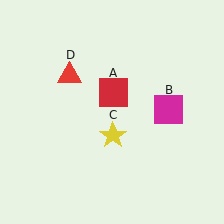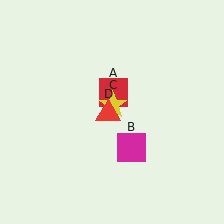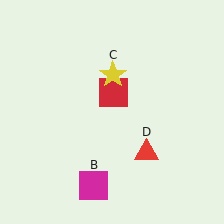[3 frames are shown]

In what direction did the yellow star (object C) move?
The yellow star (object C) moved up.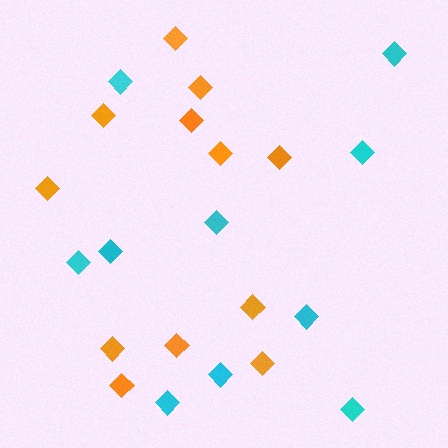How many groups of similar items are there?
There are 2 groups: one group of cyan diamonds (10) and one group of orange diamonds (12).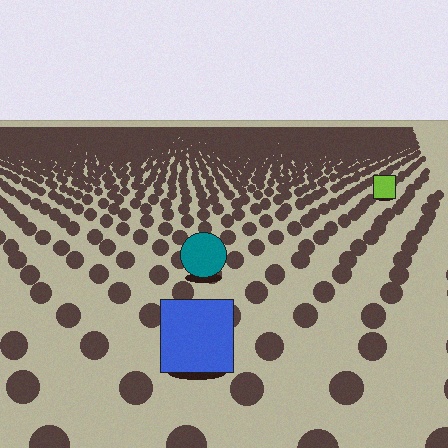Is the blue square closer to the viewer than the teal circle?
Yes. The blue square is closer — you can tell from the texture gradient: the ground texture is coarser near it.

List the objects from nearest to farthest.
From nearest to farthest: the blue square, the teal circle, the lime square.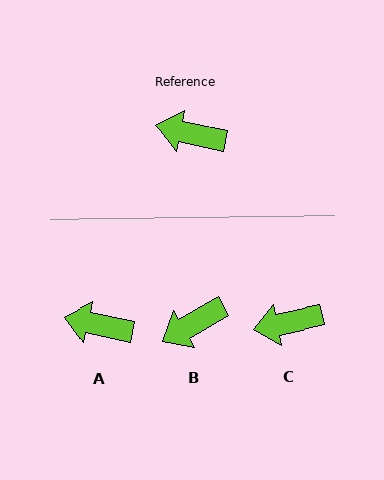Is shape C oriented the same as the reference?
No, it is off by about 24 degrees.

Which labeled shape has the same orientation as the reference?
A.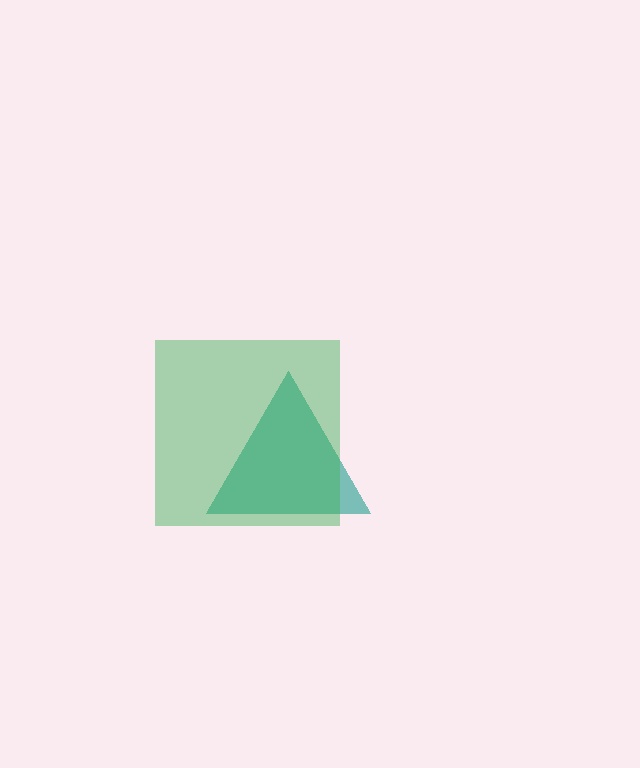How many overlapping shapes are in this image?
There are 2 overlapping shapes in the image.